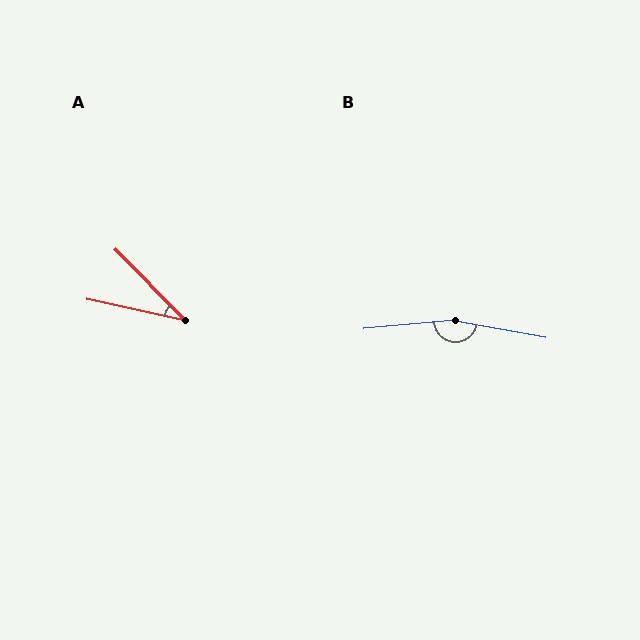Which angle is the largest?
B, at approximately 165 degrees.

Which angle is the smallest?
A, at approximately 33 degrees.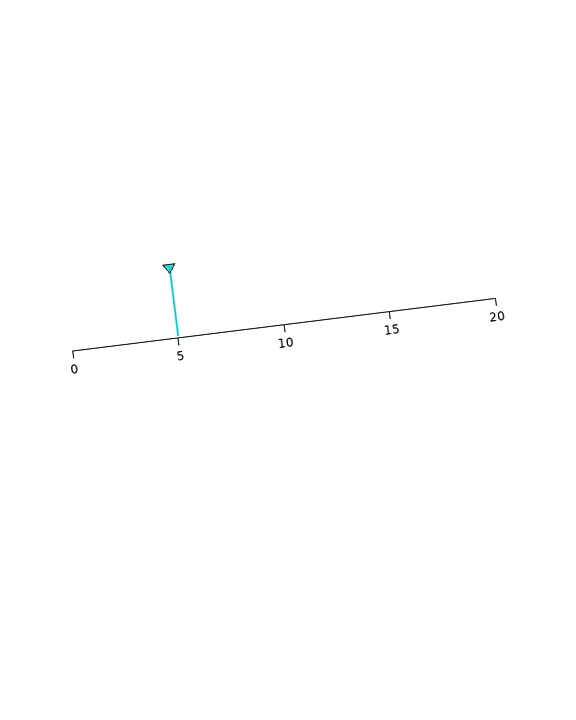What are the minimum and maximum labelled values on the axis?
The axis runs from 0 to 20.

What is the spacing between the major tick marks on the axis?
The major ticks are spaced 5 apart.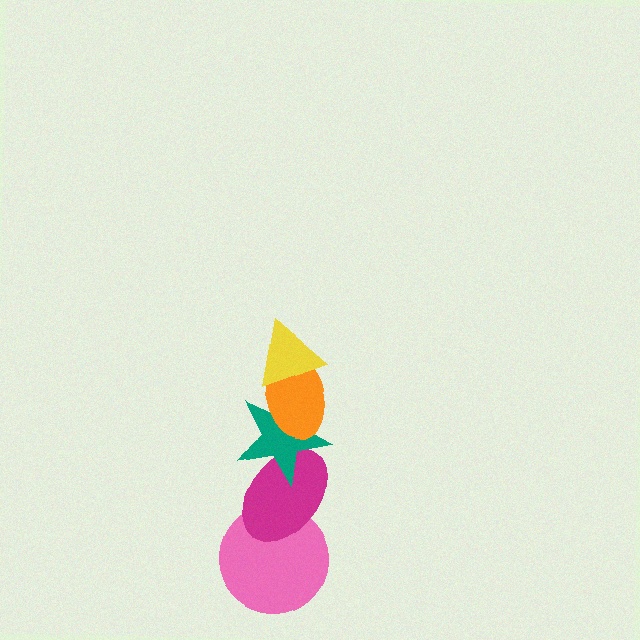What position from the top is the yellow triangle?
The yellow triangle is 1st from the top.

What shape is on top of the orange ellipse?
The yellow triangle is on top of the orange ellipse.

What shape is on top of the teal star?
The orange ellipse is on top of the teal star.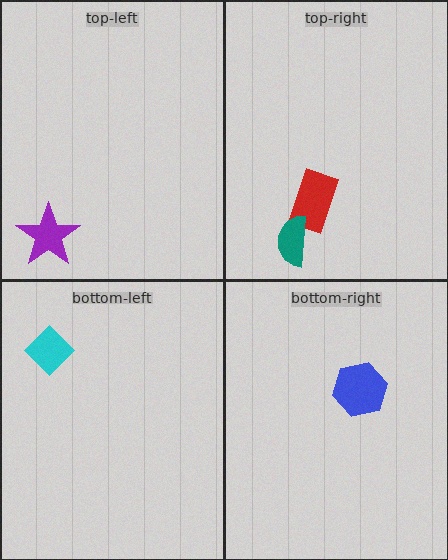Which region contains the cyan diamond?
The bottom-left region.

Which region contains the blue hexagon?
The bottom-right region.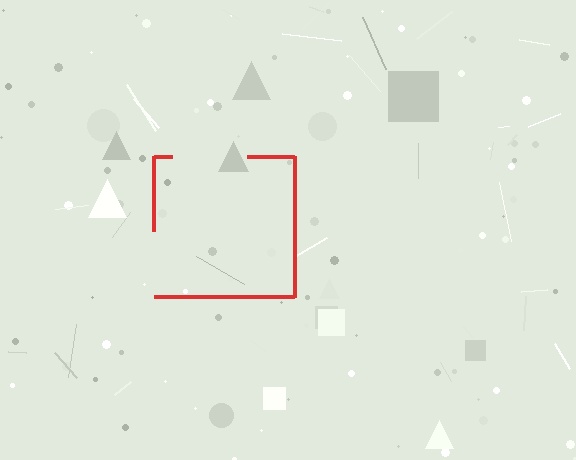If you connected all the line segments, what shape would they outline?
They would outline a square.